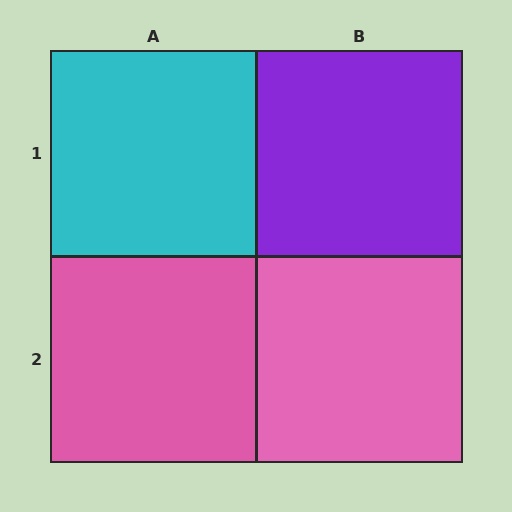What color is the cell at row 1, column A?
Cyan.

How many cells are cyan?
1 cell is cyan.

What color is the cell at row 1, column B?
Purple.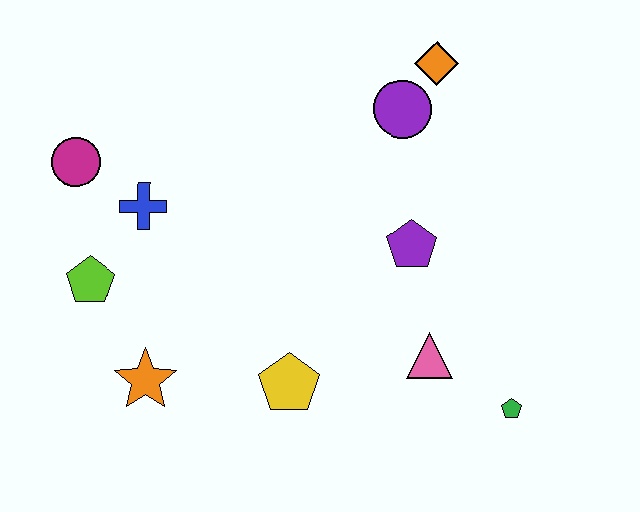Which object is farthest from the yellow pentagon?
The orange diamond is farthest from the yellow pentagon.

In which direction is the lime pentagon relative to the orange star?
The lime pentagon is above the orange star.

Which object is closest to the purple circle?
The orange diamond is closest to the purple circle.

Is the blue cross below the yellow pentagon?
No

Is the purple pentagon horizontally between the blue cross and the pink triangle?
Yes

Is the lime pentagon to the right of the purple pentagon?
No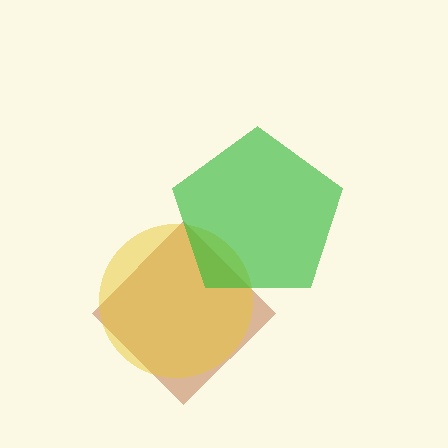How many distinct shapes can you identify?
There are 3 distinct shapes: a brown diamond, a yellow circle, a green pentagon.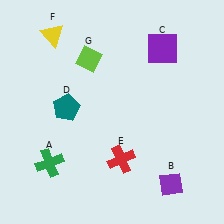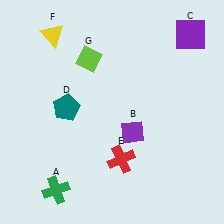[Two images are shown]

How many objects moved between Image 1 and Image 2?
3 objects moved between the two images.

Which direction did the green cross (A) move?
The green cross (A) moved down.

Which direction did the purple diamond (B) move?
The purple diamond (B) moved up.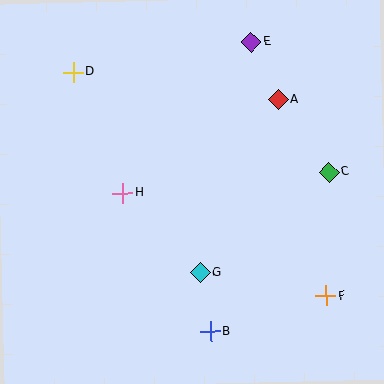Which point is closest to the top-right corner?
Point E is closest to the top-right corner.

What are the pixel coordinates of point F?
Point F is at (326, 296).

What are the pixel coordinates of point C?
Point C is at (329, 172).